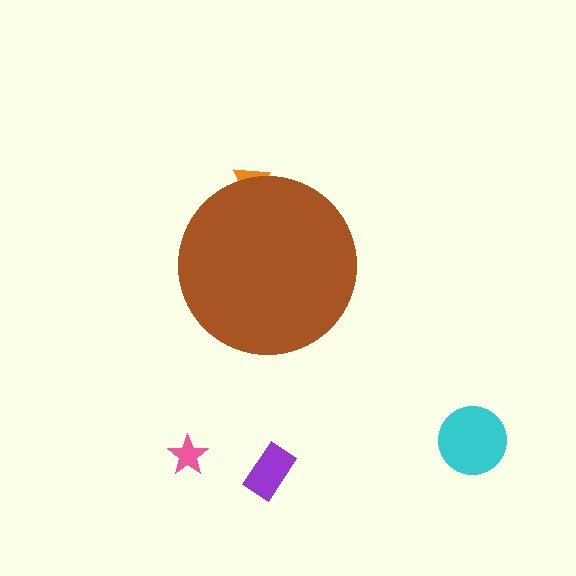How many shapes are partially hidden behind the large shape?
1 shape is partially hidden.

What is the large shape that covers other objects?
A brown circle.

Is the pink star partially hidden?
No, the pink star is fully visible.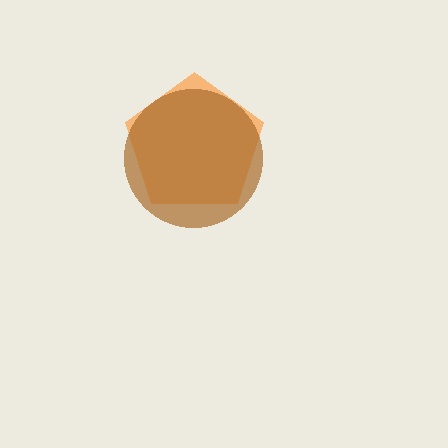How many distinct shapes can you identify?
There are 2 distinct shapes: an orange pentagon, a brown circle.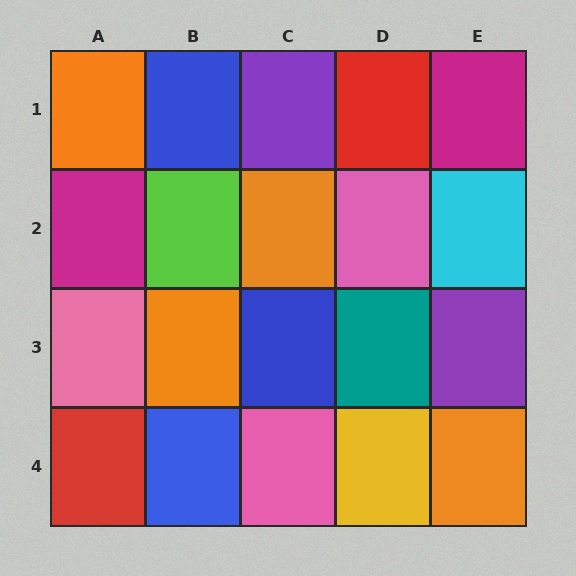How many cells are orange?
4 cells are orange.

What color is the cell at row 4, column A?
Red.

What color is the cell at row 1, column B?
Blue.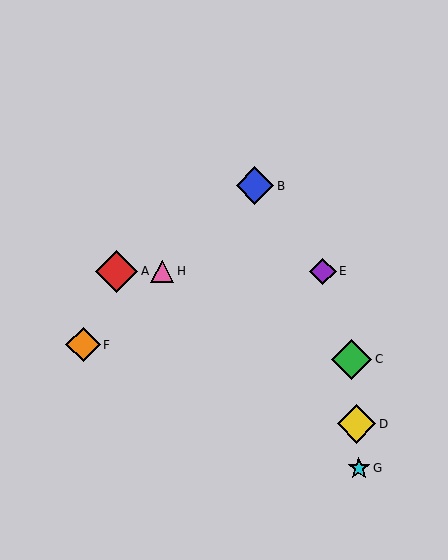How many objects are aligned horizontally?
3 objects (A, E, H) are aligned horizontally.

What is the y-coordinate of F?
Object F is at y≈345.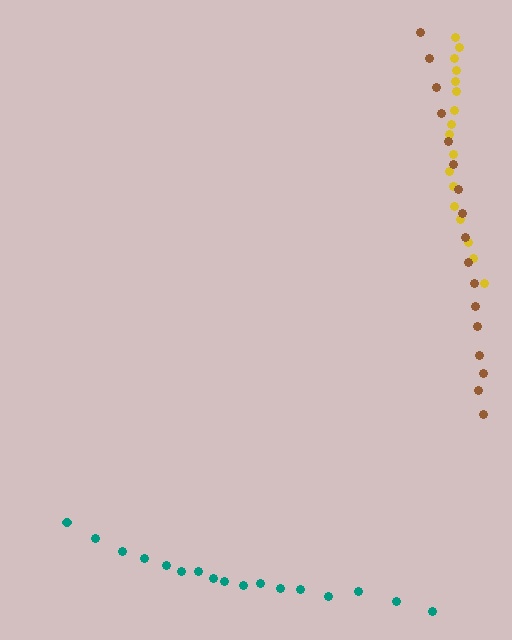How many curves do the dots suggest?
There are 3 distinct paths.